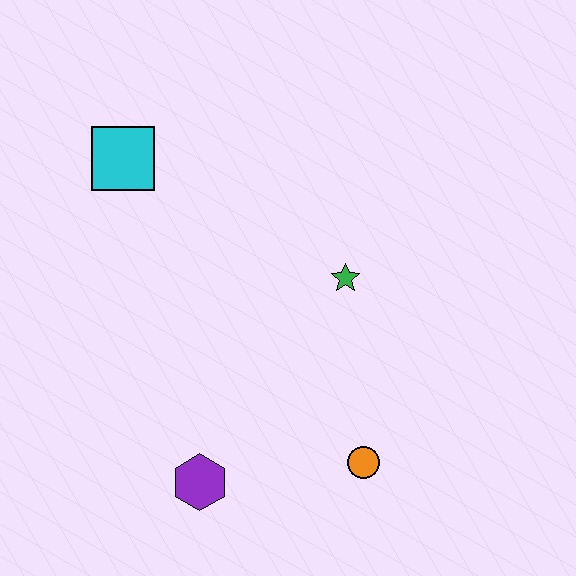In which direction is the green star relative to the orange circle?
The green star is above the orange circle.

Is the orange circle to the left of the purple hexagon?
No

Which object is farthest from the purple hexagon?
The cyan square is farthest from the purple hexagon.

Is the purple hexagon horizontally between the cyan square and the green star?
Yes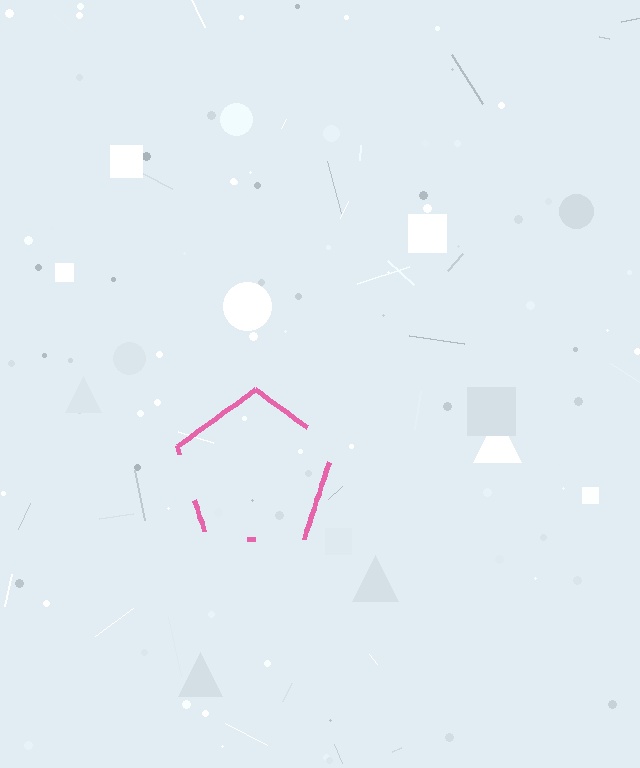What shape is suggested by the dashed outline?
The dashed outline suggests a pentagon.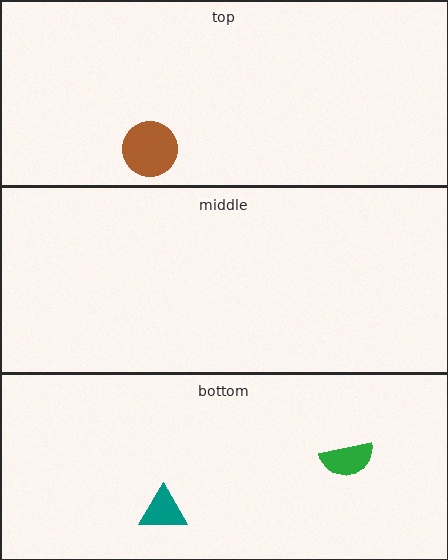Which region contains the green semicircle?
The bottom region.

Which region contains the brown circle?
The top region.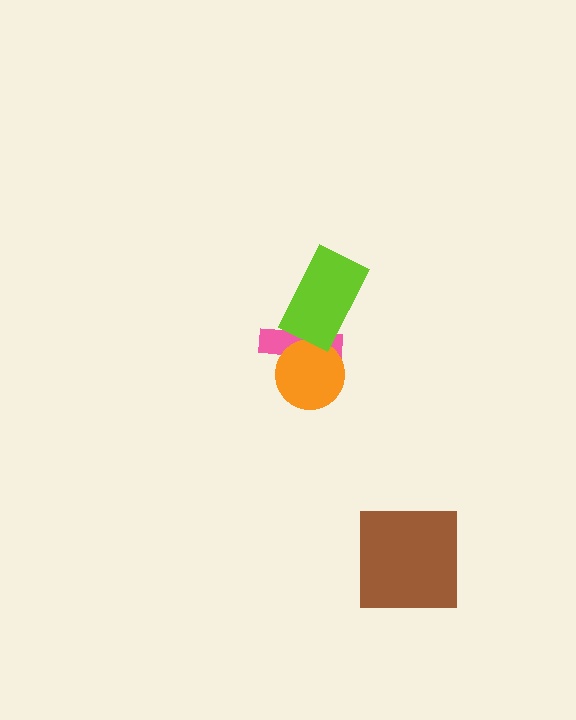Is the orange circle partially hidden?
No, no other shape covers it.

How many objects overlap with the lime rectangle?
1 object overlaps with the lime rectangle.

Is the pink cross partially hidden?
Yes, it is partially covered by another shape.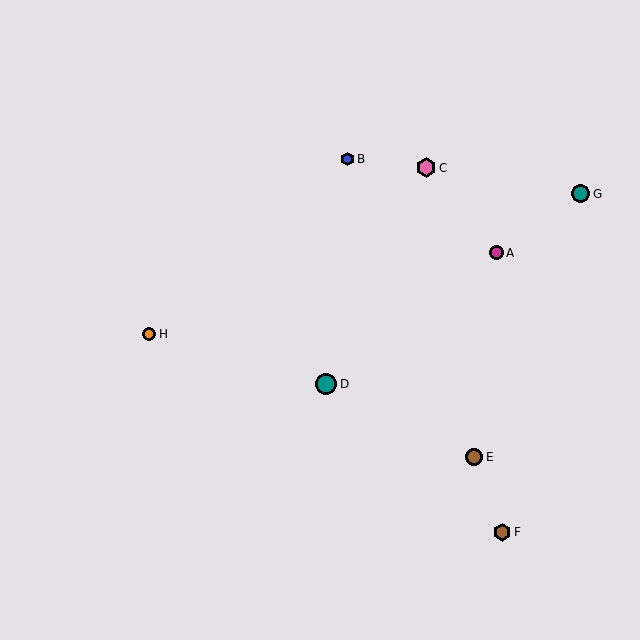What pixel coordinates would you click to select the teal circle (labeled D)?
Click at (326, 384) to select the teal circle D.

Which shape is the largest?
The teal circle (labeled D) is the largest.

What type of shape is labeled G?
Shape G is a teal circle.